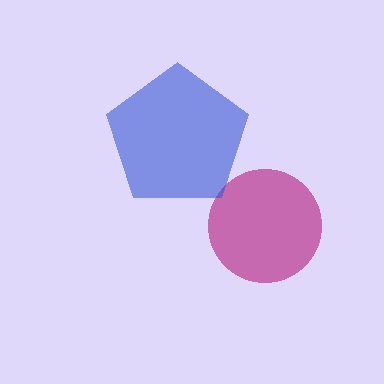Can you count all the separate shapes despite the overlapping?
Yes, there are 2 separate shapes.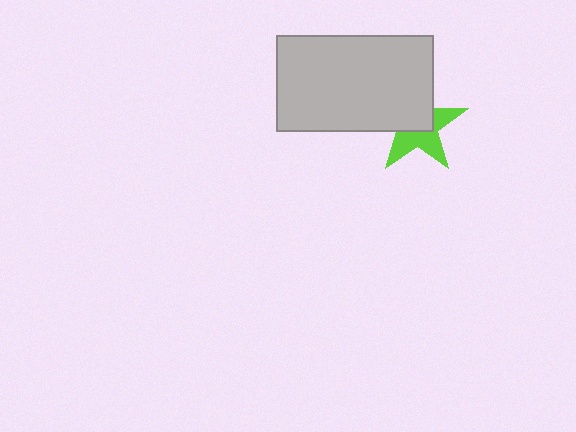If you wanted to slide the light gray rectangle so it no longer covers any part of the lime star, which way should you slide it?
Slide it toward the upper-left — that is the most direct way to separate the two shapes.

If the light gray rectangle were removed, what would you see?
You would see the complete lime star.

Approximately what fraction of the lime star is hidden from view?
Roughly 50% of the lime star is hidden behind the light gray rectangle.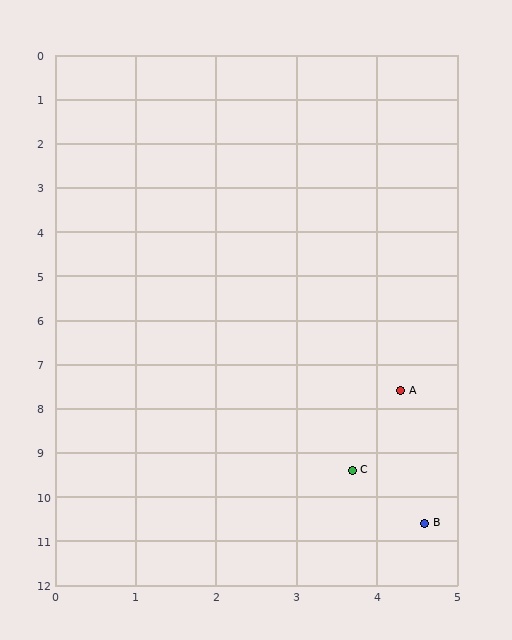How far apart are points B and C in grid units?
Points B and C are about 1.5 grid units apart.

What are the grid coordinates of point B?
Point B is at approximately (4.6, 10.6).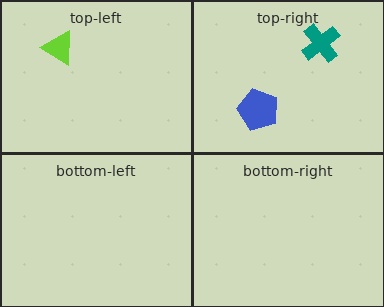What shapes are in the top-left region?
The lime triangle.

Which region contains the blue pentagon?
The top-right region.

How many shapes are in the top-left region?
1.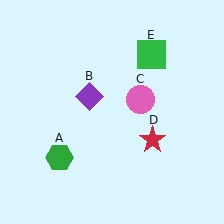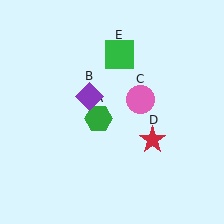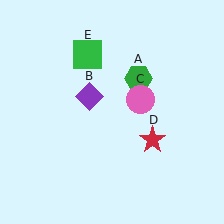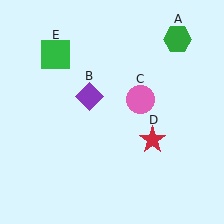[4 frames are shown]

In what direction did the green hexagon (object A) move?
The green hexagon (object A) moved up and to the right.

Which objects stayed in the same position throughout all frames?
Purple diamond (object B) and pink circle (object C) and red star (object D) remained stationary.